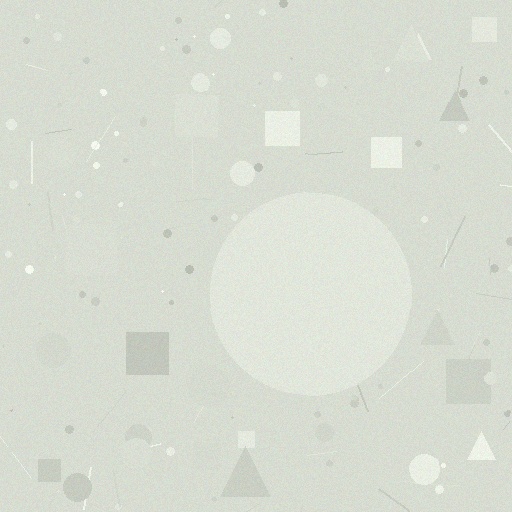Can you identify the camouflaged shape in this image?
The camouflaged shape is a circle.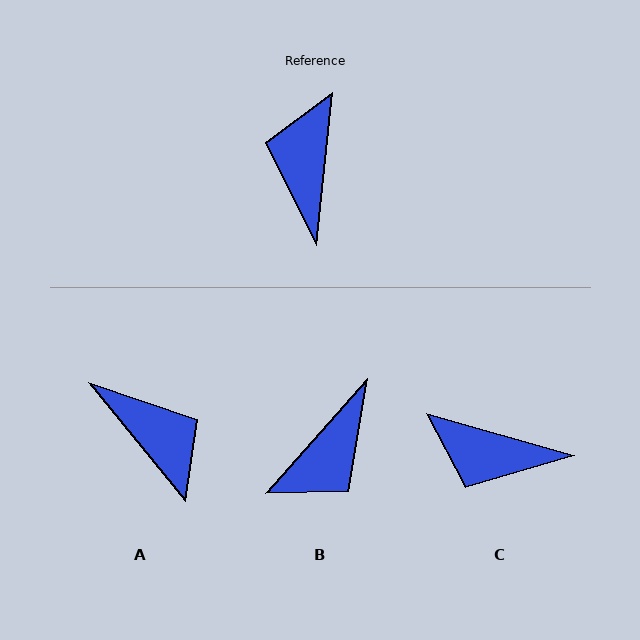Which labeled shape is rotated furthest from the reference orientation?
B, about 144 degrees away.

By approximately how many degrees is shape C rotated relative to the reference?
Approximately 80 degrees counter-clockwise.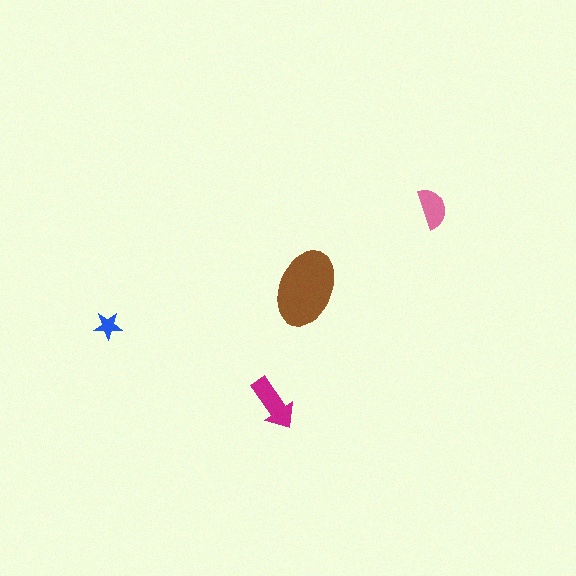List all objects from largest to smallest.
The brown ellipse, the magenta arrow, the pink semicircle, the blue star.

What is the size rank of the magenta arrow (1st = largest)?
2nd.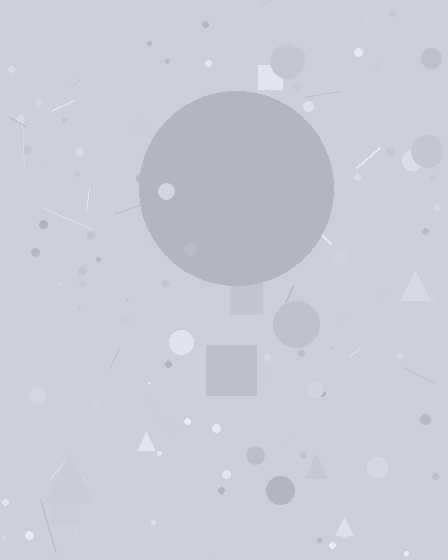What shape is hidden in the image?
A circle is hidden in the image.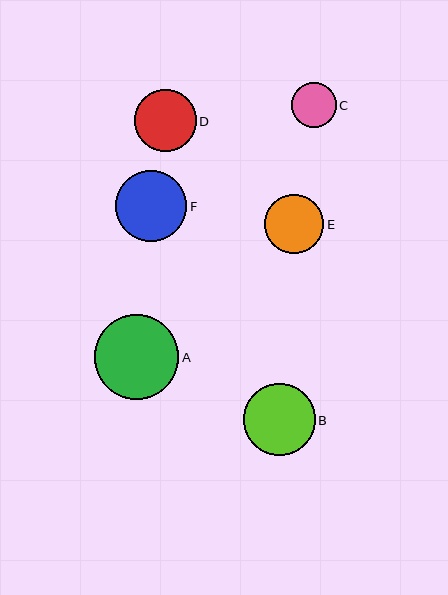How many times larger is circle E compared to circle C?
Circle E is approximately 1.3 times the size of circle C.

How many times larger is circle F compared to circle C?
Circle F is approximately 1.6 times the size of circle C.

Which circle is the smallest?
Circle C is the smallest with a size of approximately 45 pixels.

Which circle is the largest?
Circle A is the largest with a size of approximately 84 pixels.